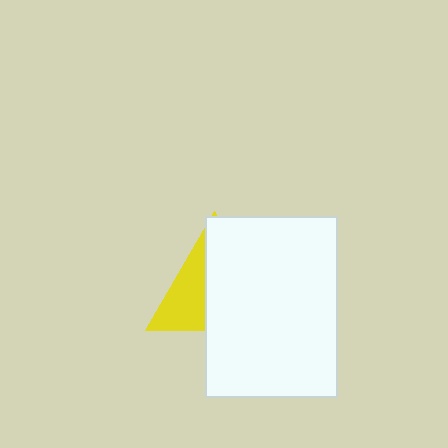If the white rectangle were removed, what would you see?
You would see the complete yellow triangle.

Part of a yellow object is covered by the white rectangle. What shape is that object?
It is a triangle.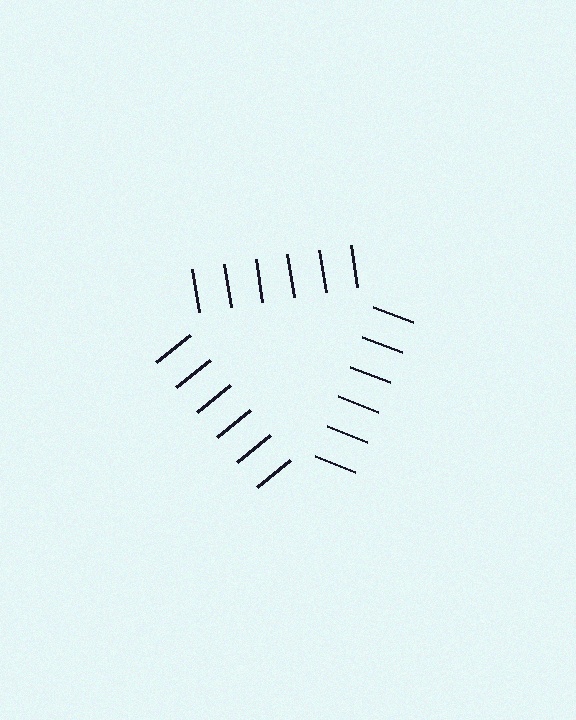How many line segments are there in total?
18 — 6 along each of the 3 edges.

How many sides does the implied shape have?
3 sides — the line-ends trace a triangle.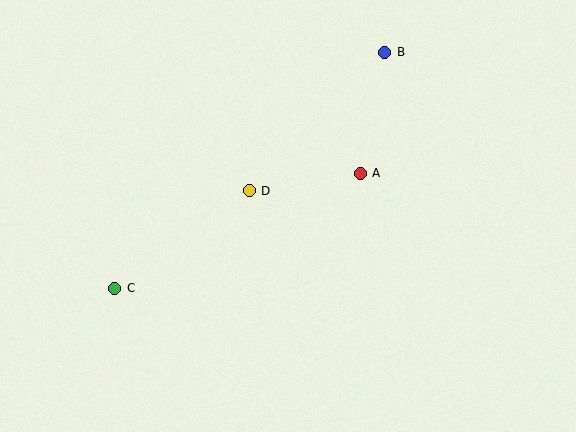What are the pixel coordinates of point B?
Point B is at (385, 52).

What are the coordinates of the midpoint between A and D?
The midpoint between A and D is at (305, 182).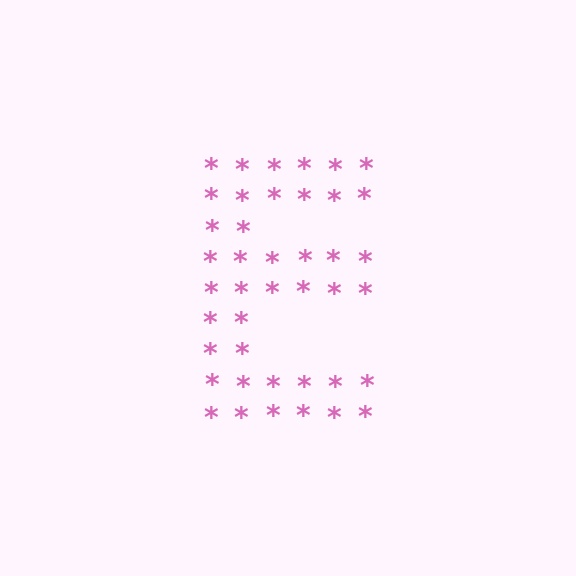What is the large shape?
The large shape is the letter E.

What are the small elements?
The small elements are asterisks.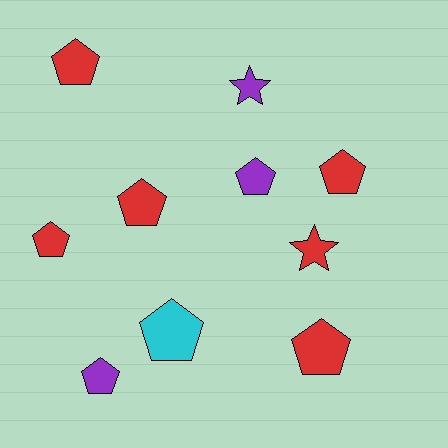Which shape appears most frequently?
Pentagon, with 8 objects.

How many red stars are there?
There is 1 red star.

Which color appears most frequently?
Red, with 6 objects.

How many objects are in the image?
There are 10 objects.